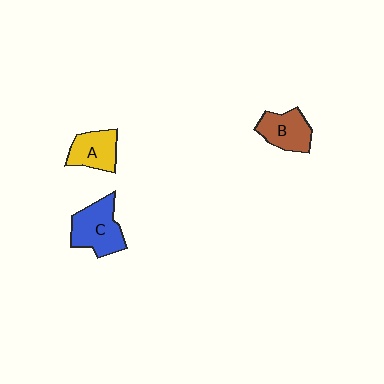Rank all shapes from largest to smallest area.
From largest to smallest: C (blue), B (brown), A (yellow).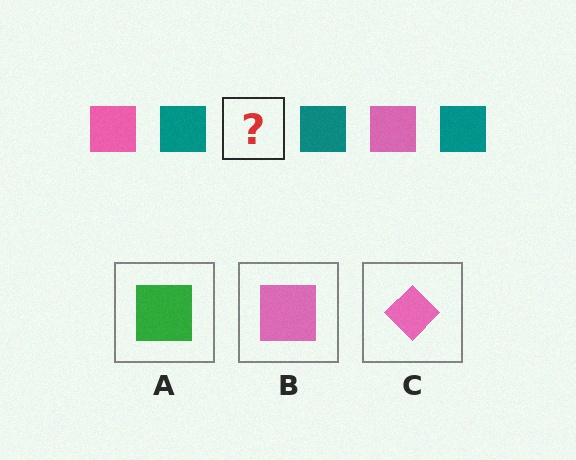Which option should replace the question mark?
Option B.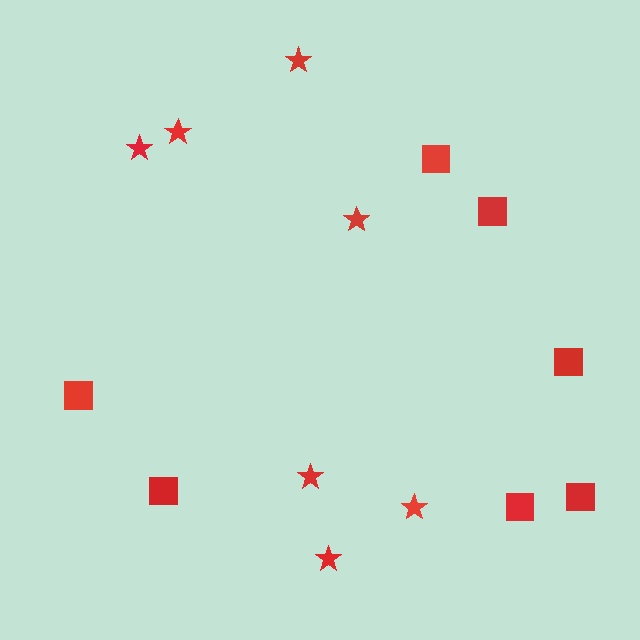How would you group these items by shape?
There are 2 groups: one group of squares (7) and one group of stars (7).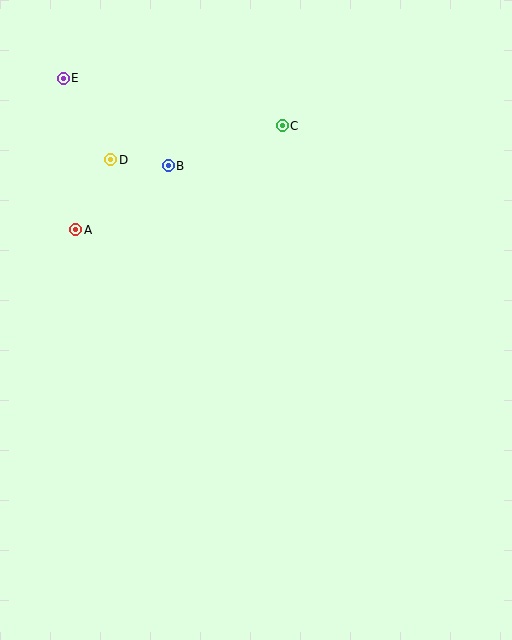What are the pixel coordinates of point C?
Point C is at (282, 126).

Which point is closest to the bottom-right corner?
Point C is closest to the bottom-right corner.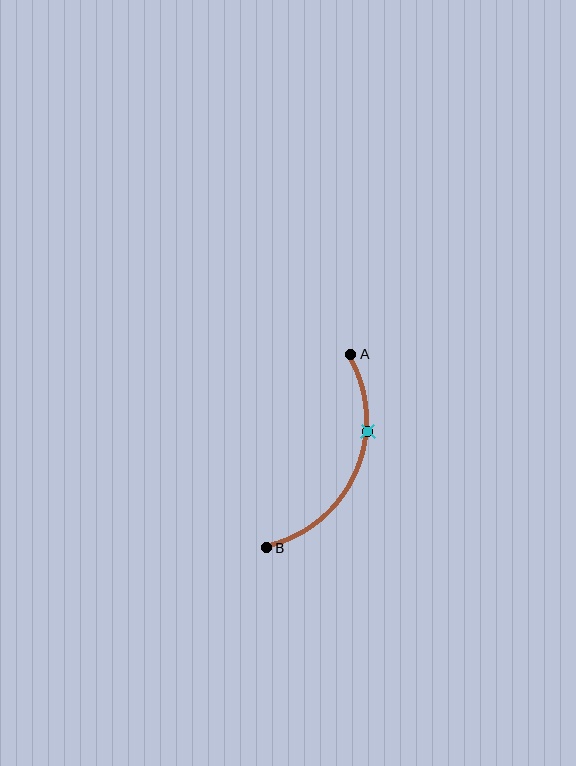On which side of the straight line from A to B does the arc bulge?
The arc bulges to the right of the straight line connecting A and B.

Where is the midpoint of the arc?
The arc midpoint is the point on the curve farthest from the straight line joining A and B. It sits to the right of that line.